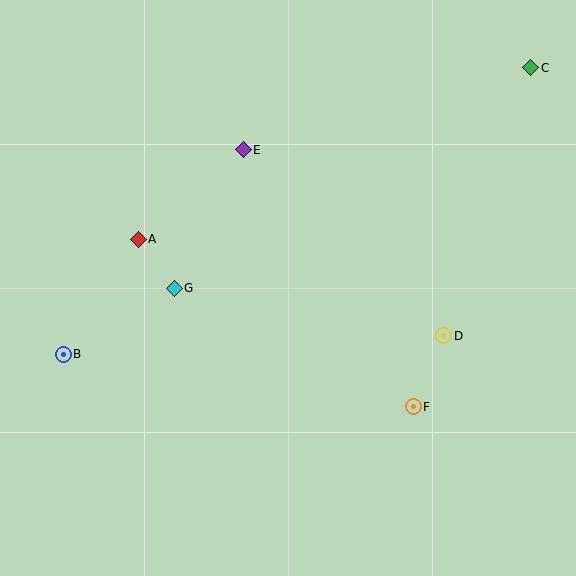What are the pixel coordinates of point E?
Point E is at (243, 150).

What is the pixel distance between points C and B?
The distance between C and B is 548 pixels.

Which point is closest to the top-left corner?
Point A is closest to the top-left corner.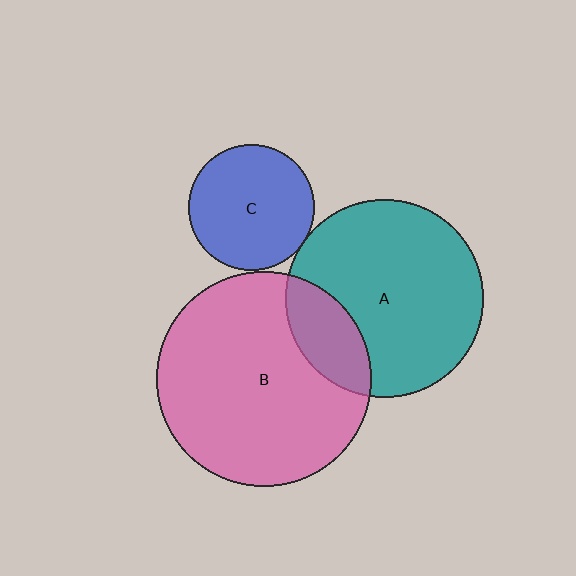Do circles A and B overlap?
Yes.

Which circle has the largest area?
Circle B (pink).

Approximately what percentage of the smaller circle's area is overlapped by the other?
Approximately 20%.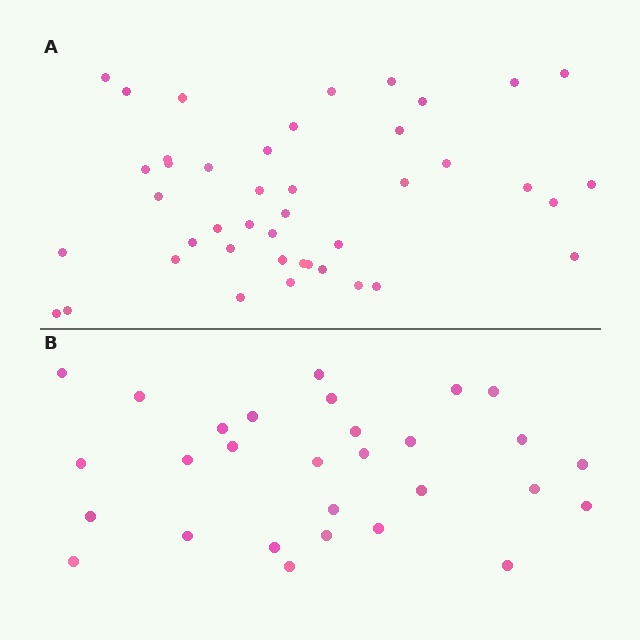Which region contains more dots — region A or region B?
Region A (the top region) has more dots.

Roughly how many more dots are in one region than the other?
Region A has approximately 15 more dots than region B.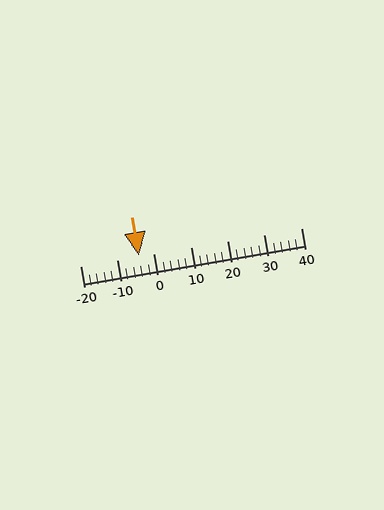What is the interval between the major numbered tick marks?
The major tick marks are spaced 10 units apart.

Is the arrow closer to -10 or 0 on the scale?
The arrow is closer to 0.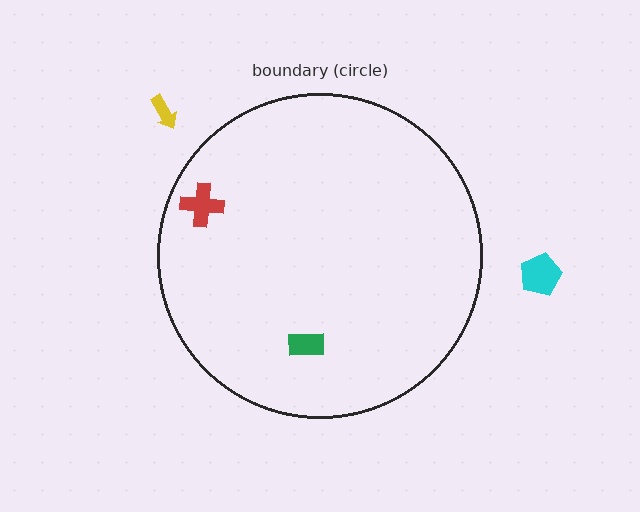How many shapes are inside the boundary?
2 inside, 2 outside.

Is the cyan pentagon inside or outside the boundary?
Outside.